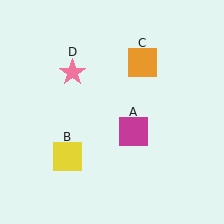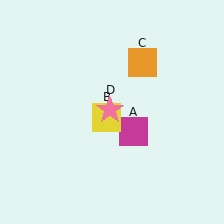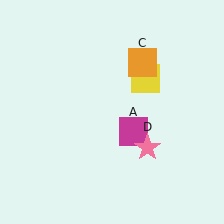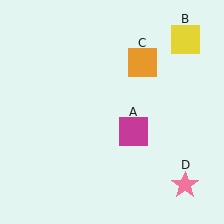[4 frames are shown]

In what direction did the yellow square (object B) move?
The yellow square (object B) moved up and to the right.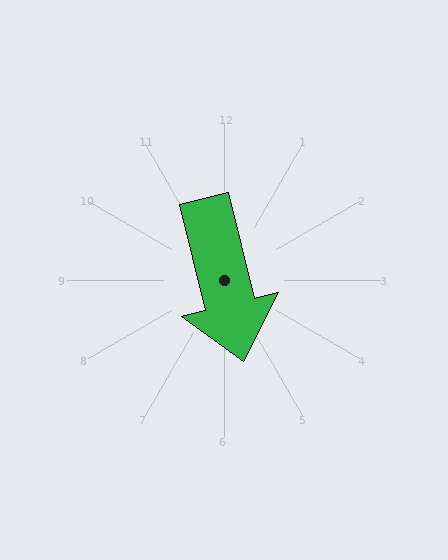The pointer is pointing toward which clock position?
Roughly 6 o'clock.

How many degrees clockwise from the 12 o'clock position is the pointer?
Approximately 166 degrees.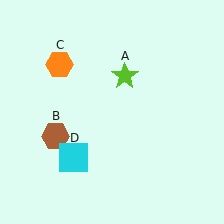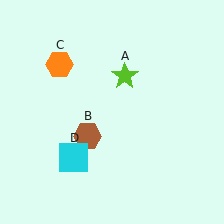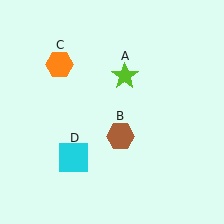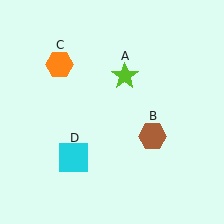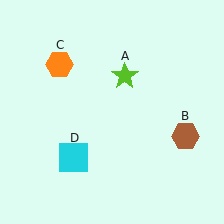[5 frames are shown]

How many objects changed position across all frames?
1 object changed position: brown hexagon (object B).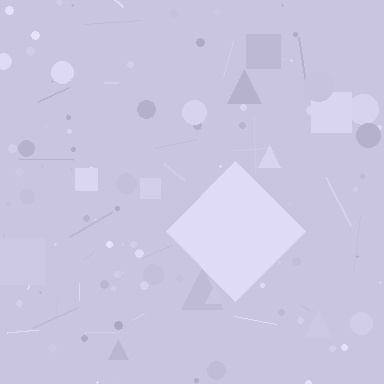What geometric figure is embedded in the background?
A diamond is embedded in the background.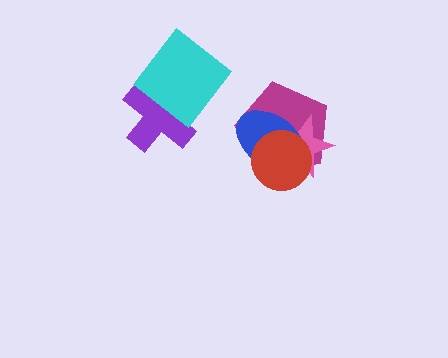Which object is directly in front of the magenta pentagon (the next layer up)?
The pink star is directly in front of the magenta pentagon.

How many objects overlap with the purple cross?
1 object overlaps with the purple cross.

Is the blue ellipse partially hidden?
Yes, it is partially covered by another shape.